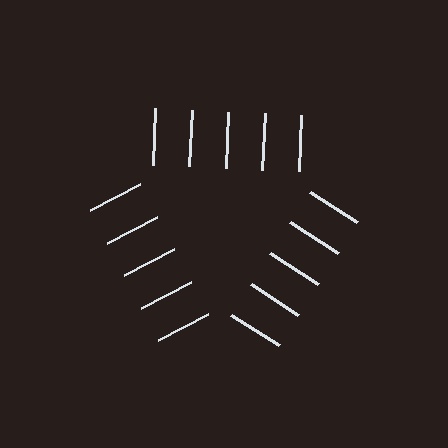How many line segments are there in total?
15 — 5 along each of the 3 edges.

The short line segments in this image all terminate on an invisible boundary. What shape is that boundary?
An illusory triangle — the line segments terminate on its edges but no continuous stroke is drawn.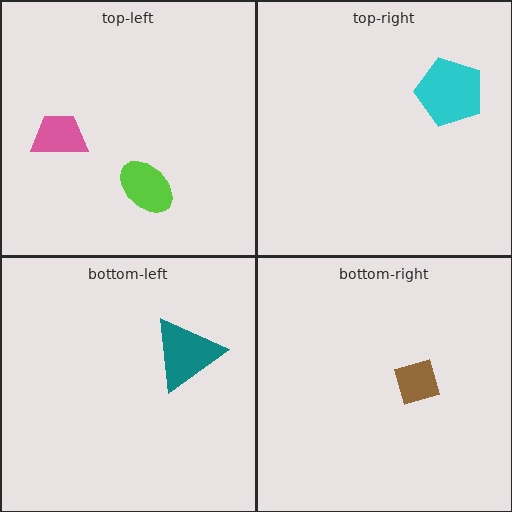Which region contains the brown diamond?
The bottom-right region.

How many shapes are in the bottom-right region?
1.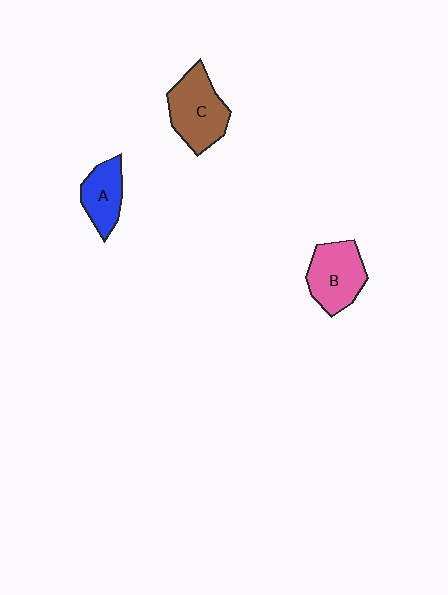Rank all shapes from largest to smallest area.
From largest to smallest: C (brown), B (pink), A (blue).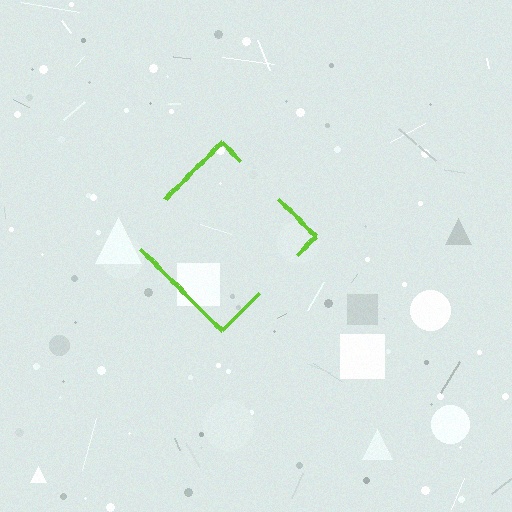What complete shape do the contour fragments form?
The contour fragments form a diamond.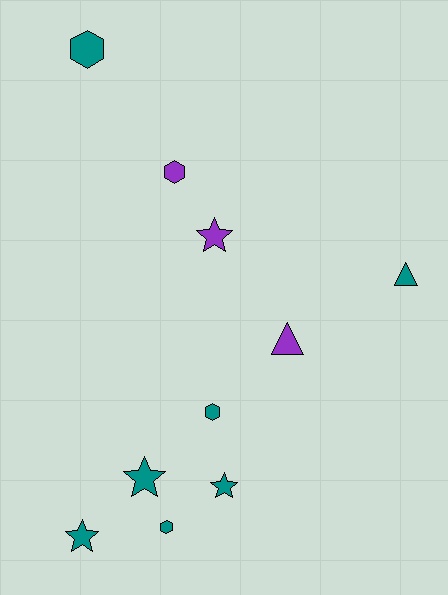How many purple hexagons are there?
There is 1 purple hexagon.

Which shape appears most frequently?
Hexagon, with 4 objects.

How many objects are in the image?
There are 10 objects.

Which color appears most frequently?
Teal, with 7 objects.